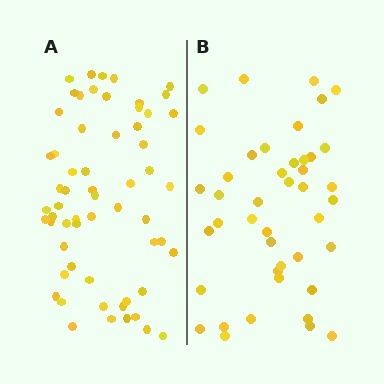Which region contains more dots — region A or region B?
Region A (the left region) has more dots.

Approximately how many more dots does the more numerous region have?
Region A has approximately 15 more dots than region B.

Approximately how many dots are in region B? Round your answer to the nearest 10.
About 40 dots. (The exact count is 43, which rounds to 40.)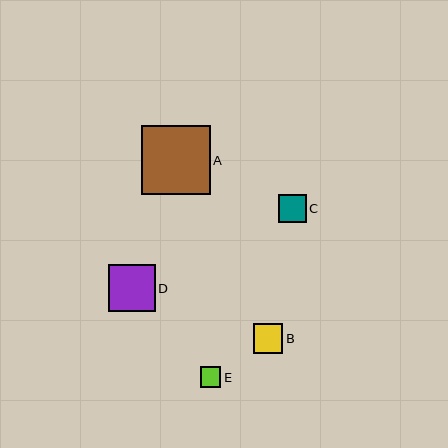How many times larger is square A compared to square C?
Square A is approximately 2.5 times the size of square C.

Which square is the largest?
Square A is the largest with a size of approximately 69 pixels.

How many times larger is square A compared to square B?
Square A is approximately 2.3 times the size of square B.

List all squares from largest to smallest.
From largest to smallest: A, D, B, C, E.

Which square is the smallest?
Square E is the smallest with a size of approximately 20 pixels.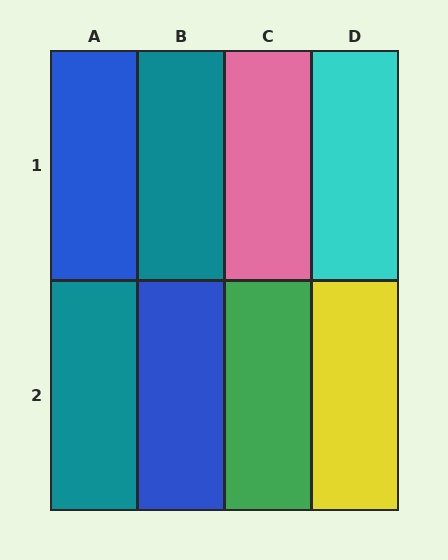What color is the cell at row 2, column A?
Teal.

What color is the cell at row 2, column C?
Green.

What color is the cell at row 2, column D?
Yellow.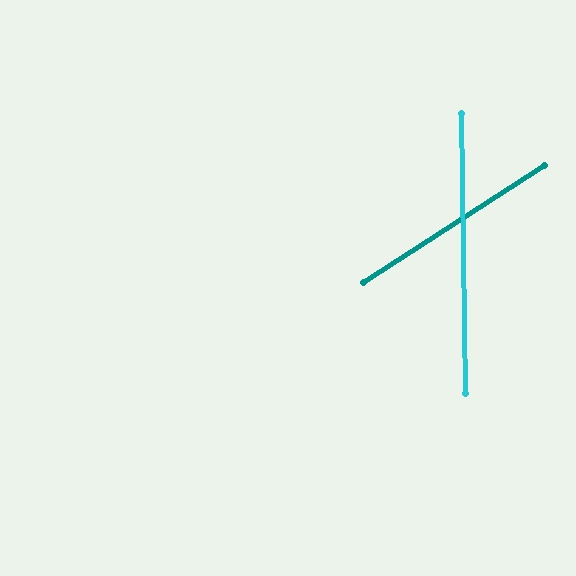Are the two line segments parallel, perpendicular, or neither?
Neither parallel nor perpendicular — they differ by about 58°.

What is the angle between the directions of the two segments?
Approximately 58 degrees.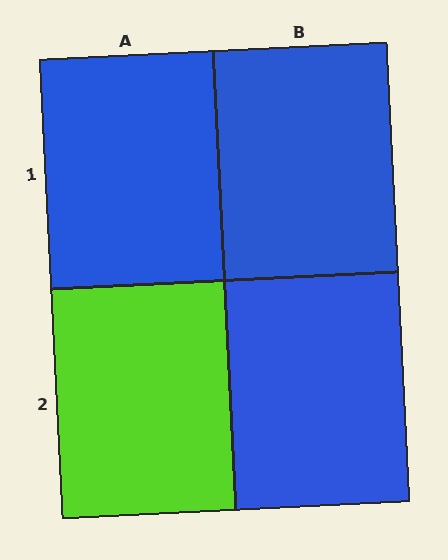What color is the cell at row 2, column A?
Lime.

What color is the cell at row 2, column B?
Blue.